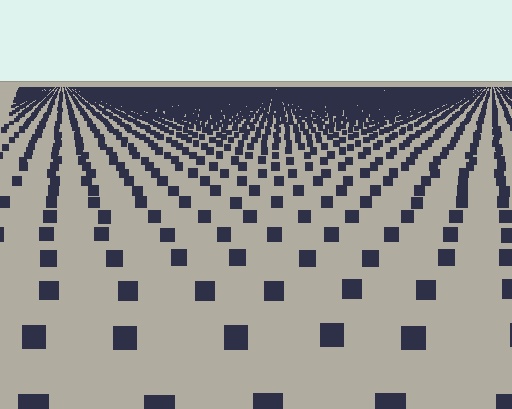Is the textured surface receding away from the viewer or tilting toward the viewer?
The surface is receding away from the viewer. Texture elements get smaller and denser toward the top.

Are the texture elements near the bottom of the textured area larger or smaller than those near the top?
Larger. Near the bottom, elements are closer to the viewer and appear at a bigger on-screen size.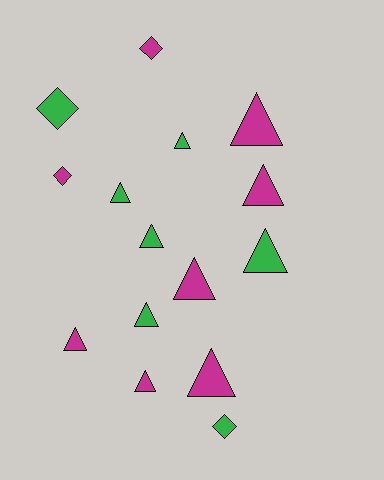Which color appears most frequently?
Magenta, with 8 objects.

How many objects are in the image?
There are 15 objects.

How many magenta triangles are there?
There are 6 magenta triangles.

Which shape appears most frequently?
Triangle, with 11 objects.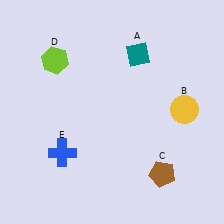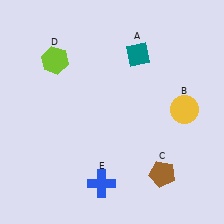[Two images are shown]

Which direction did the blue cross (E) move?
The blue cross (E) moved right.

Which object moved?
The blue cross (E) moved right.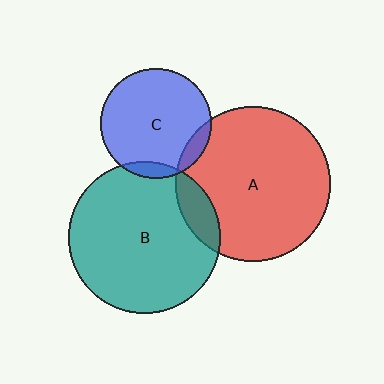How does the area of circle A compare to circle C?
Approximately 2.0 times.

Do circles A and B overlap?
Yes.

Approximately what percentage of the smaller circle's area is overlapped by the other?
Approximately 10%.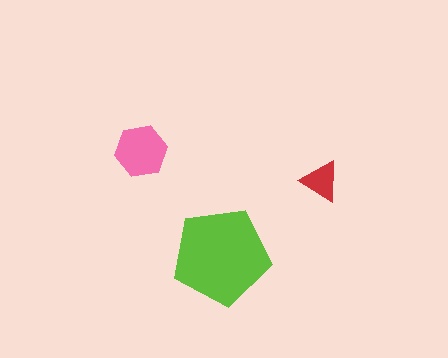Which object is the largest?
The lime pentagon.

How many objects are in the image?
There are 3 objects in the image.